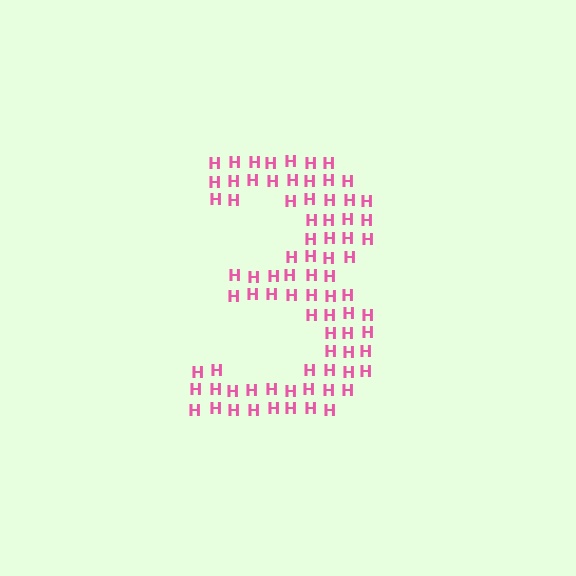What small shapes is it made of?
It is made of small letter H's.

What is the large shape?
The large shape is the digit 3.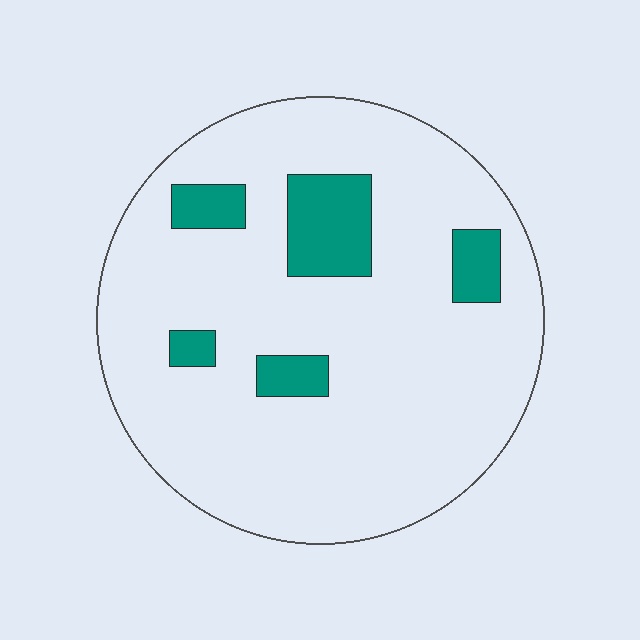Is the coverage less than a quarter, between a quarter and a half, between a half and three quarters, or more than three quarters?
Less than a quarter.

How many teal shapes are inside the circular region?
5.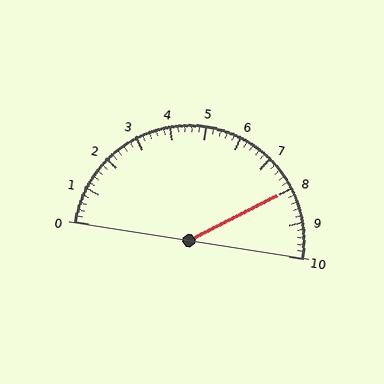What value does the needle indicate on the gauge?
The needle indicates approximately 8.0.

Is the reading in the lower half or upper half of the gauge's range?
The reading is in the upper half of the range (0 to 10).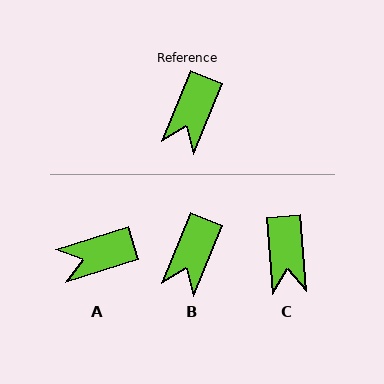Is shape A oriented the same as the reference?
No, it is off by about 50 degrees.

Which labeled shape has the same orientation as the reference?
B.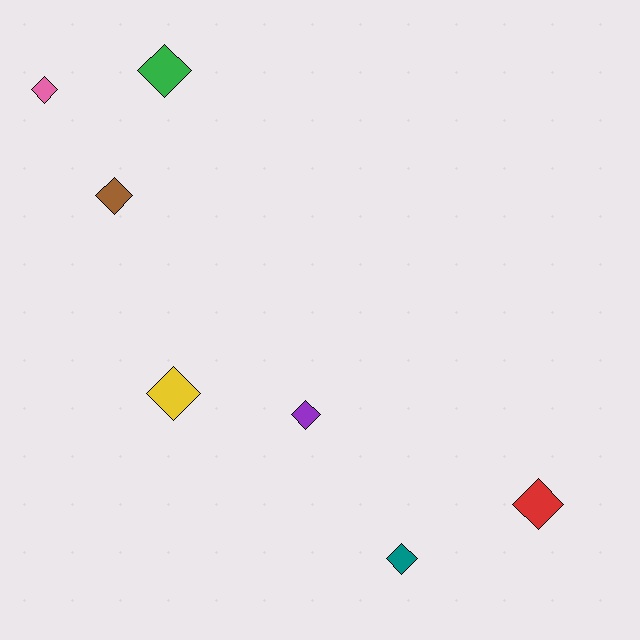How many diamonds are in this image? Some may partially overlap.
There are 7 diamonds.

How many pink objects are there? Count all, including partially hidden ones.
There is 1 pink object.